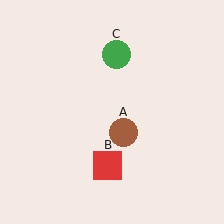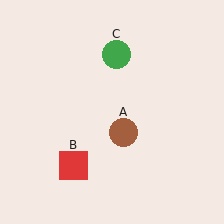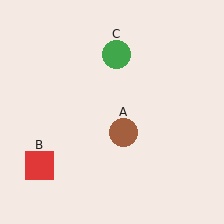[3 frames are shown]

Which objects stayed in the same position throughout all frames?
Brown circle (object A) and green circle (object C) remained stationary.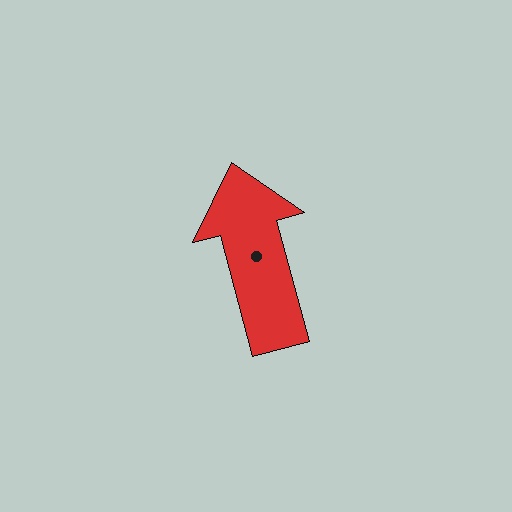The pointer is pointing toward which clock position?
Roughly 12 o'clock.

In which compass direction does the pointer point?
North.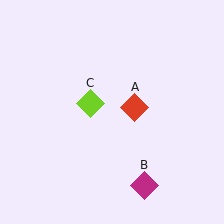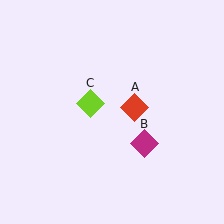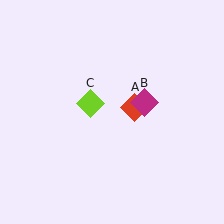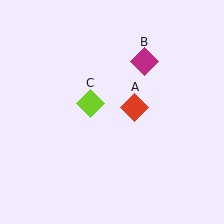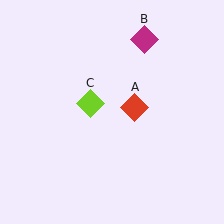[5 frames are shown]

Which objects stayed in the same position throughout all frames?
Red diamond (object A) and lime diamond (object C) remained stationary.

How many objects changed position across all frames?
1 object changed position: magenta diamond (object B).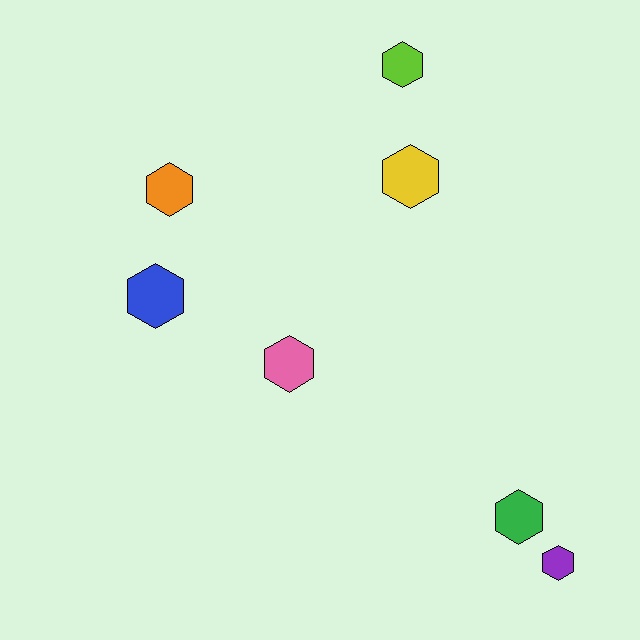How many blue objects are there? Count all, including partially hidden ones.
There is 1 blue object.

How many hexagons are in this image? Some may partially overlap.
There are 7 hexagons.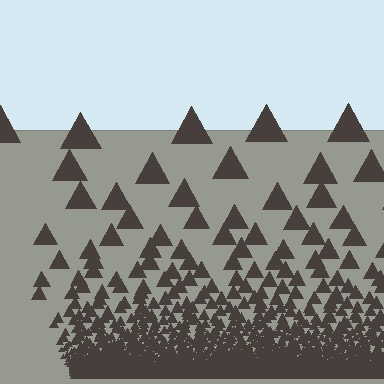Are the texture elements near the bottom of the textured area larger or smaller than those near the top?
Smaller. The gradient is inverted — elements near the bottom are smaller and denser.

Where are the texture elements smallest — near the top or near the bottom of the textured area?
Near the bottom.